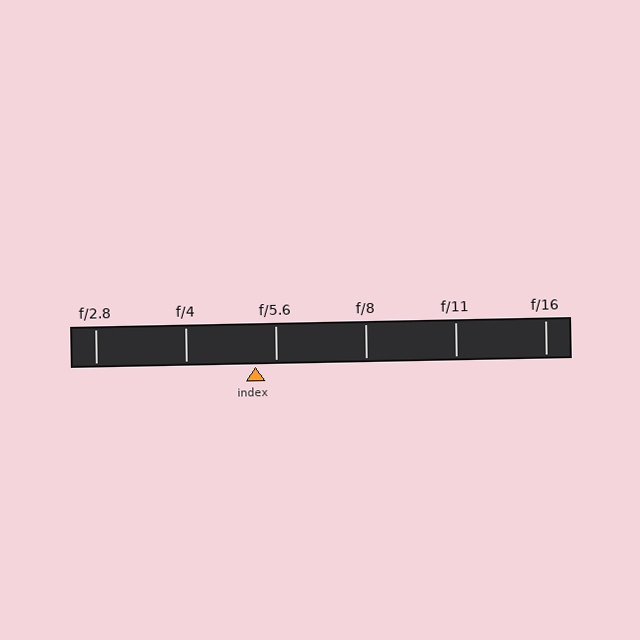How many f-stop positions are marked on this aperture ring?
There are 6 f-stop positions marked.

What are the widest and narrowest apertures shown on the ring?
The widest aperture shown is f/2.8 and the narrowest is f/16.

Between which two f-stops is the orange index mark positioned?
The index mark is between f/4 and f/5.6.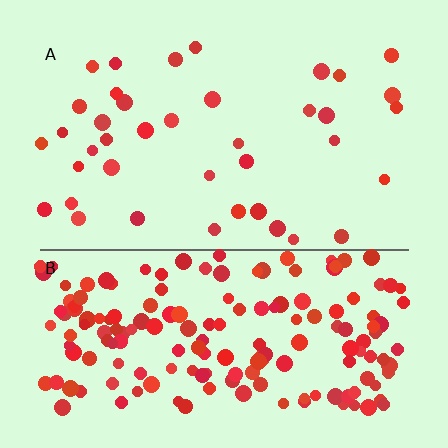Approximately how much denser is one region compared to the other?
Approximately 4.5× — region B over region A.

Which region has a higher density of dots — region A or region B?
B (the bottom).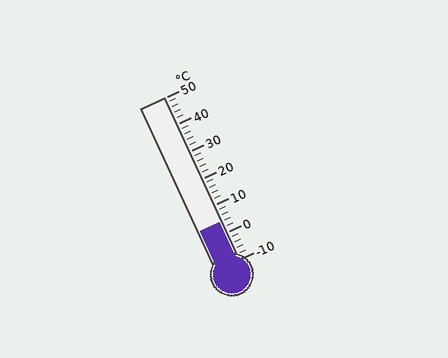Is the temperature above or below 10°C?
The temperature is below 10°C.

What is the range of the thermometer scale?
The thermometer scale ranges from -10°C to 50°C.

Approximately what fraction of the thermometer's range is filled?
The thermometer is filled to approximately 25% of its range.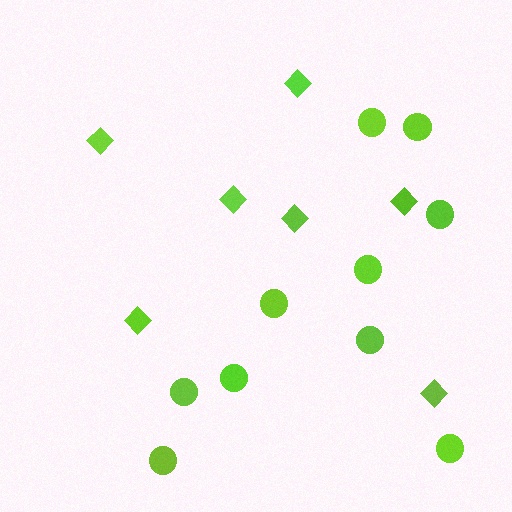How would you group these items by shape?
There are 2 groups: one group of diamonds (7) and one group of circles (10).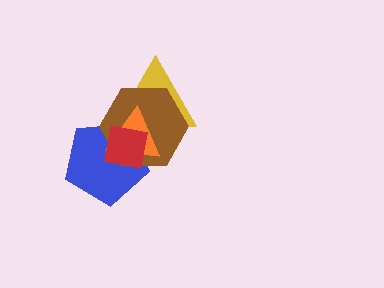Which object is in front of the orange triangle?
The red square is in front of the orange triangle.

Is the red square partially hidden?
No, no other shape covers it.